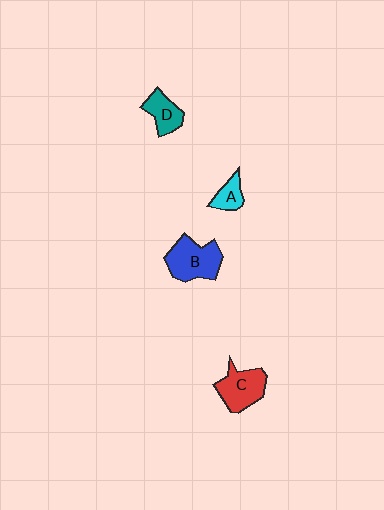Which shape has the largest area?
Shape B (blue).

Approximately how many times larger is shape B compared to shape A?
Approximately 2.4 times.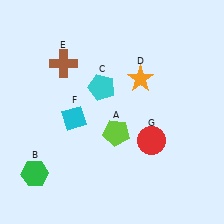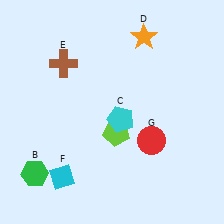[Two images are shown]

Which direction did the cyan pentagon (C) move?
The cyan pentagon (C) moved down.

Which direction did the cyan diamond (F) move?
The cyan diamond (F) moved down.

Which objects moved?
The objects that moved are: the cyan pentagon (C), the orange star (D), the cyan diamond (F).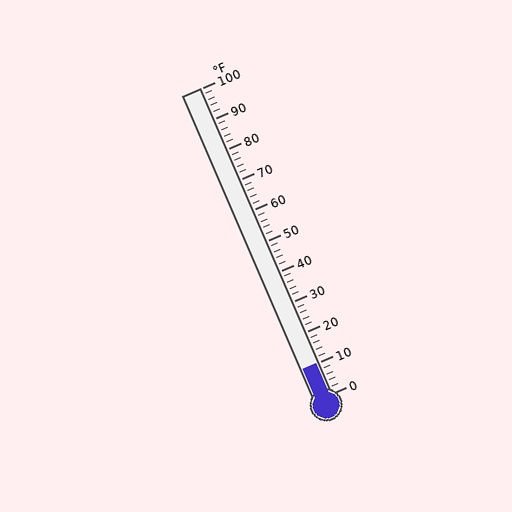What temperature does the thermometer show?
The thermometer shows approximately 10°F.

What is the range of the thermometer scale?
The thermometer scale ranges from 0°F to 100°F.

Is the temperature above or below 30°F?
The temperature is below 30°F.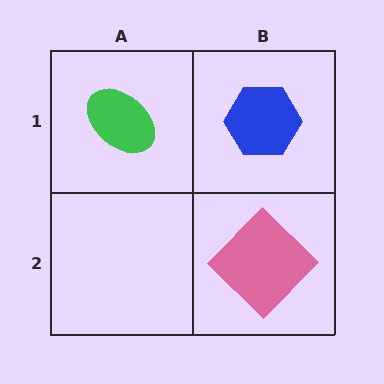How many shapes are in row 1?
2 shapes.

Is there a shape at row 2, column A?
No, that cell is empty.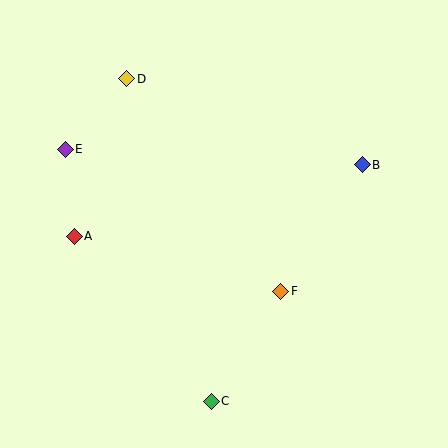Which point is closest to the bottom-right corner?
Point F is closest to the bottom-right corner.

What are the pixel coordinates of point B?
Point B is at (362, 165).